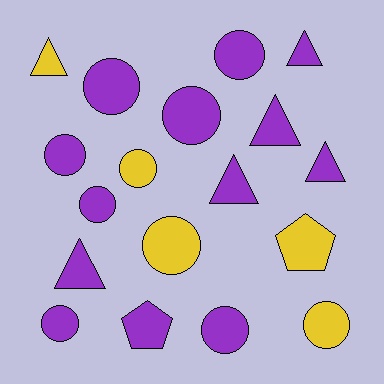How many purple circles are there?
There are 7 purple circles.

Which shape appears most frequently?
Circle, with 10 objects.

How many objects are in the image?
There are 18 objects.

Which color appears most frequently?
Purple, with 13 objects.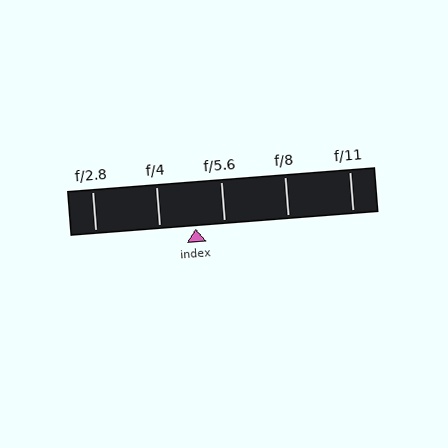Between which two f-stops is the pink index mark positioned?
The index mark is between f/4 and f/5.6.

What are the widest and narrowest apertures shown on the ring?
The widest aperture shown is f/2.8 and the narrowest is f/11.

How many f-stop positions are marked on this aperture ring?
There are 5 f-stop positions marked.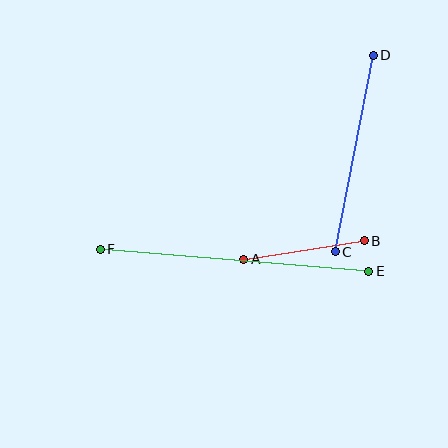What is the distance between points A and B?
The distance is approximately 122 pixels.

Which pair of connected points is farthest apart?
Points E and F are farthest apart.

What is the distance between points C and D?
The distance is approximately 200 pixels.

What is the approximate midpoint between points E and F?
The midpoint is at approximately (235, 260) pixels.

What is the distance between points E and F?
The distance is approximately 269 pixels.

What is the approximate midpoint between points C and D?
The midpoint is at approximately (354, 153) pixels.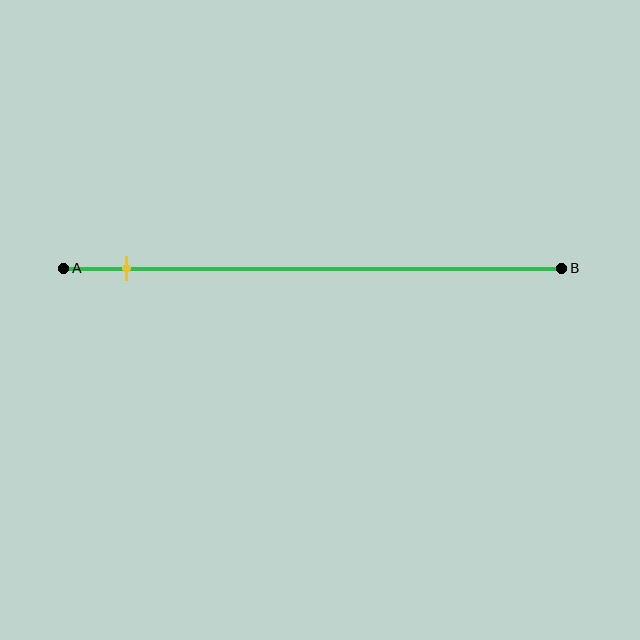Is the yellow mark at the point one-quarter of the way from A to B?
No, the mark is at about 15% from A, not at the 25% one-quarter point.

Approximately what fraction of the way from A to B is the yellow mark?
The yellow mark is approximately 15% of the way from A to B.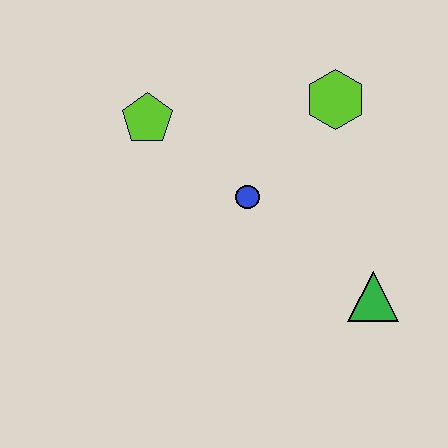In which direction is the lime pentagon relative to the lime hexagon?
The lime pentagon is to the left of the lime hexagon.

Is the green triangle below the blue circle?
Yes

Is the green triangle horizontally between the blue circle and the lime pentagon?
No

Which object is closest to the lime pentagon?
The blue circle is closest to the lime pentagon.